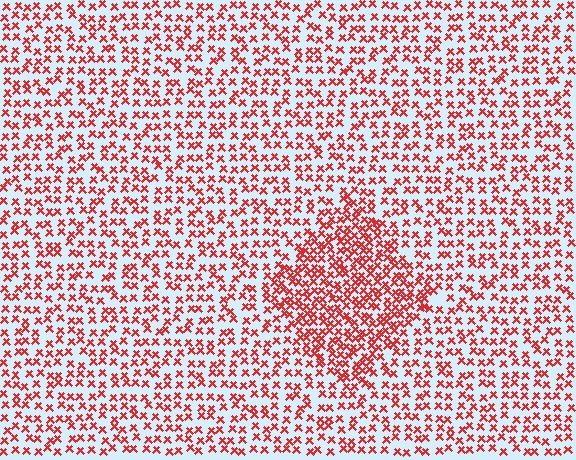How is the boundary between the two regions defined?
The boundary is defined by a change in element density (approximately 1.8x ratio). All elements are the same color, size, and shape.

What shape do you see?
I see a diamond.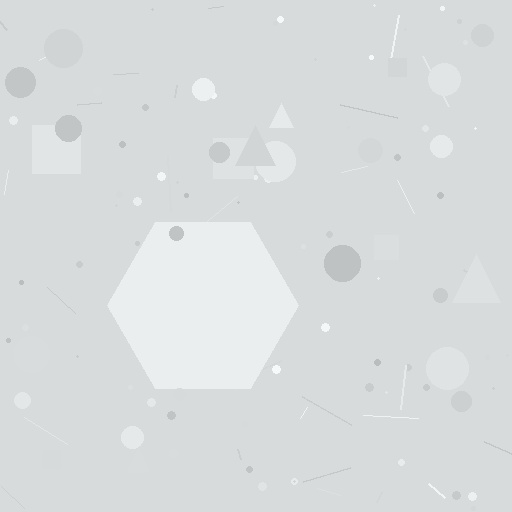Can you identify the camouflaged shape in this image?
The camouflaged shape is a hexagon.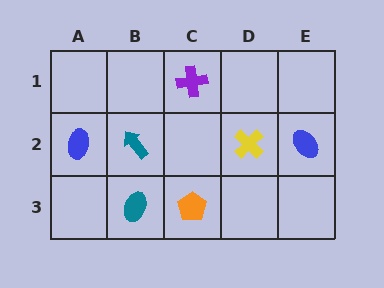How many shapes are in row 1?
1 shape.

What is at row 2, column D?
A yellow cross.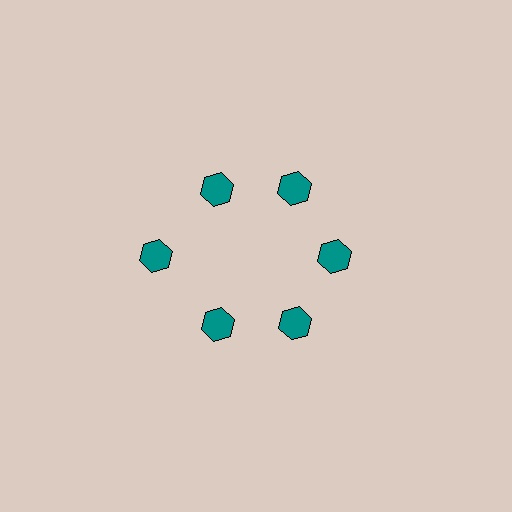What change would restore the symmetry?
The symmetry would be restored by moving it inward, back onto the ring so that all 6 hexagons sit at equal angles and equal distance from the center.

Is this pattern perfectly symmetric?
No. The 6 teal hexagons are arranged in a ring, but one element near the 9 o'clock position is pushed outward from the center, breaking the 6-fold rotational symmetry.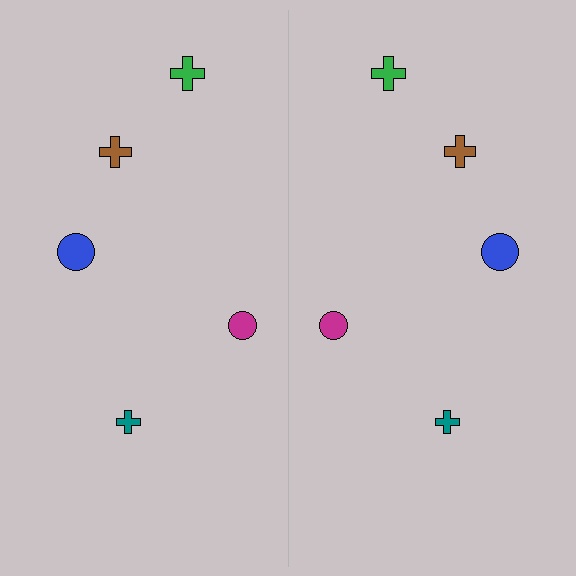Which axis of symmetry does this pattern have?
The pattern has a vertical axis of symmetry running through the center of the image.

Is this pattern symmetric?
Yes, this pattern has bilateral (reflection) symmetry.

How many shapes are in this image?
There are 10 shapes in this image.